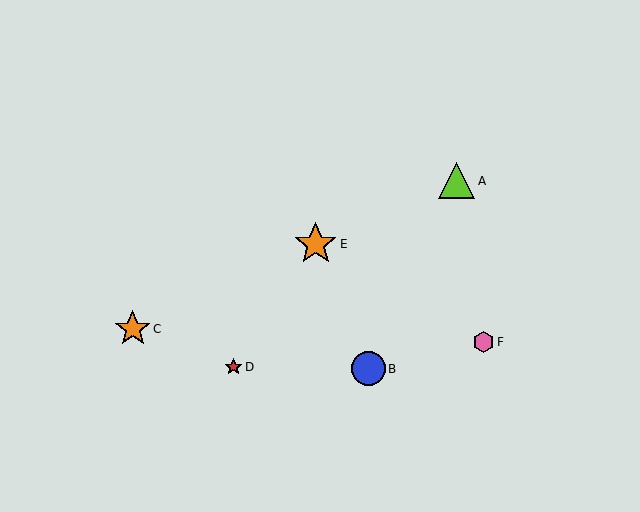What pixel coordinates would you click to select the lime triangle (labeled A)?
Click at (456, 181) to select the lime triangle A.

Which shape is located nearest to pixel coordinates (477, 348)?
The pink hexagon (labeled F) at (483, 342) is nearest to that location.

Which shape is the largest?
The orange star (labeled E) is the largest.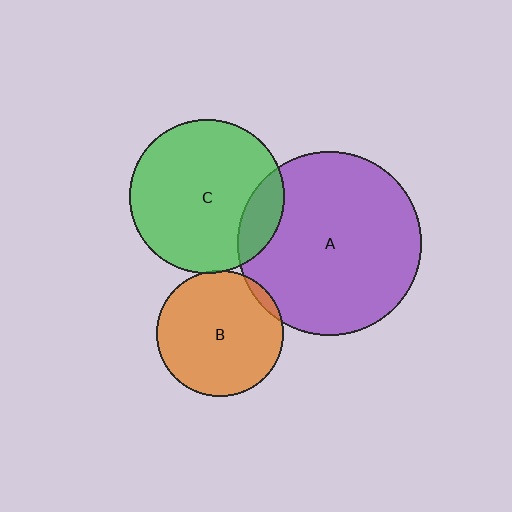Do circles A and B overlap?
Yes.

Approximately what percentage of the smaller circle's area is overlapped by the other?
Approximately 5%.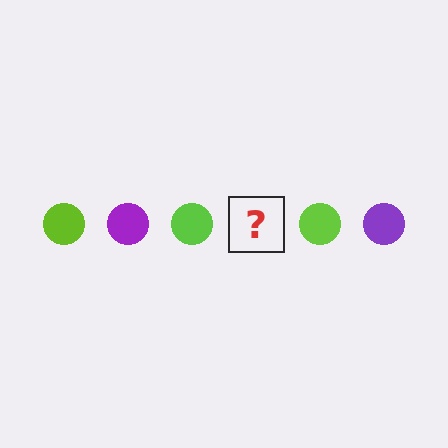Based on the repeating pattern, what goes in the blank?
The blank should be a purple circle.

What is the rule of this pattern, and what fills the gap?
The rule is that the pattern cycles through lime, purple circles. The gap should be filled with a purple circle.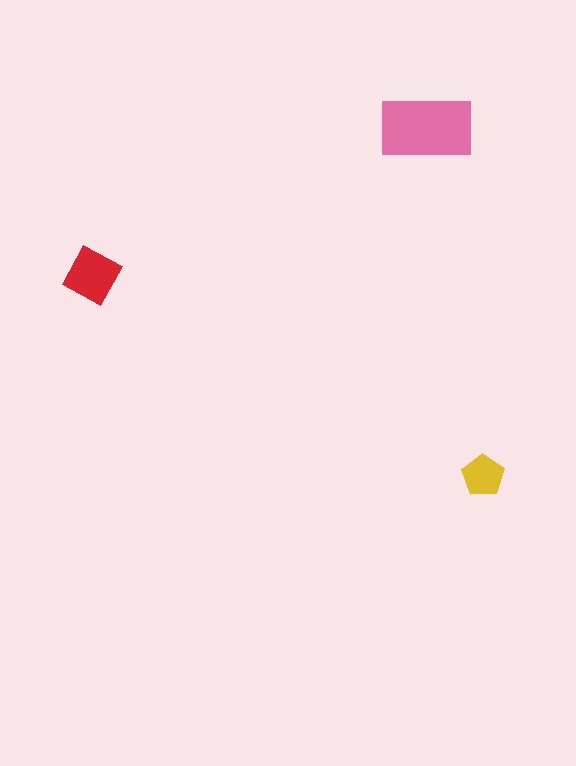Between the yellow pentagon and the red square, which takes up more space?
The red square.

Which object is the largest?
The pink rectangle.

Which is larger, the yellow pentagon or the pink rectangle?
The pink rectangle.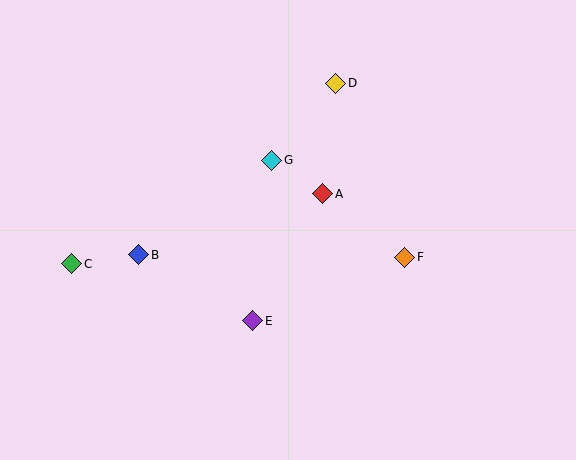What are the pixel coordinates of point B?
Point B is at (139, 255).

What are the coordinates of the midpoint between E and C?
The midpoint between E and C is at (162, 292).